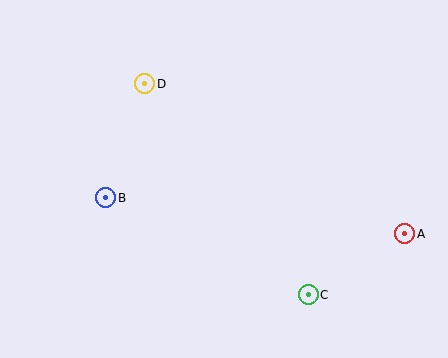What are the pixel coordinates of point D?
Point D is at (145, 84).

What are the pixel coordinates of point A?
Point A is at (405, 234).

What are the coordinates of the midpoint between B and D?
The midpoint between B and D is at (125, 141).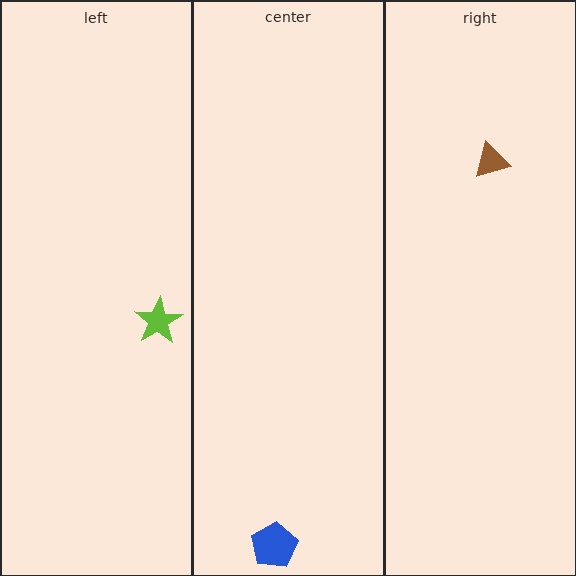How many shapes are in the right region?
1.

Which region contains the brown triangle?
The right region.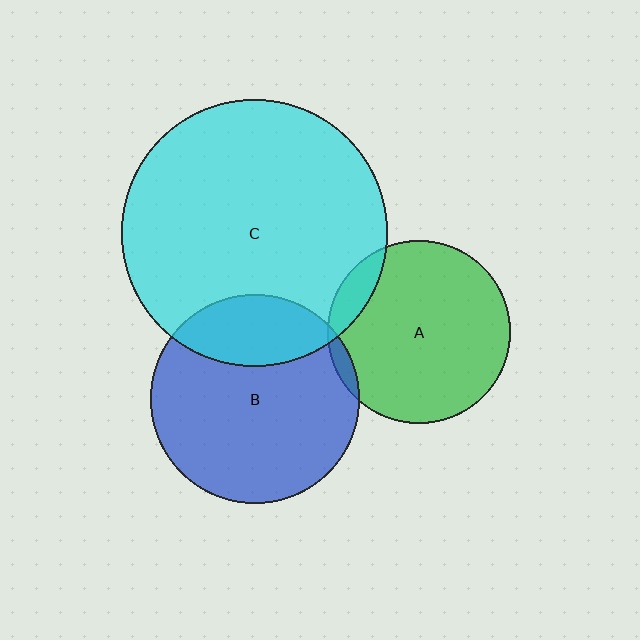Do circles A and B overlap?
Yes.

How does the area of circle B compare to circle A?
Approximately 1.3 times.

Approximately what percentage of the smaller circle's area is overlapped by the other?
Approximately 5%.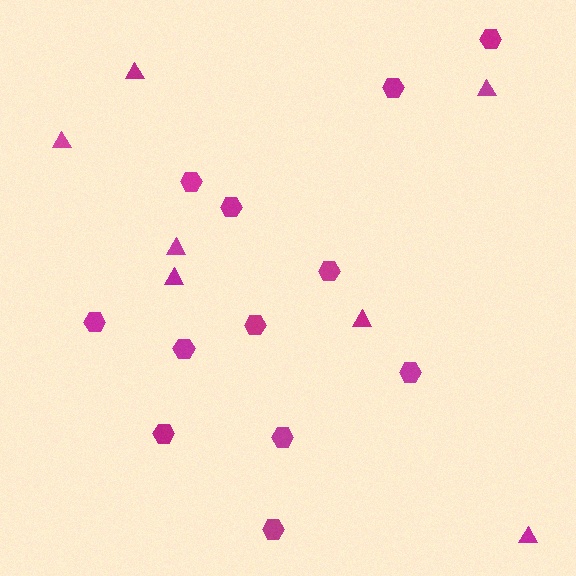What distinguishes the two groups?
There are 2 groups: one group of triangles (7) and one group of hexagons (12).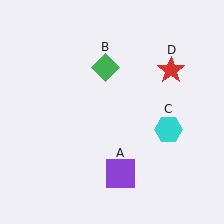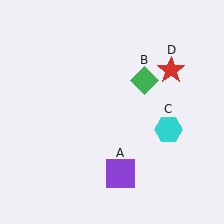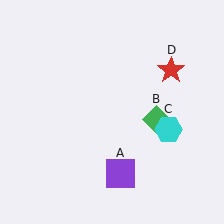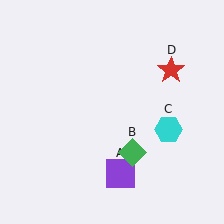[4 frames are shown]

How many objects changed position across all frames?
1 object changed position: green diamond (object B).